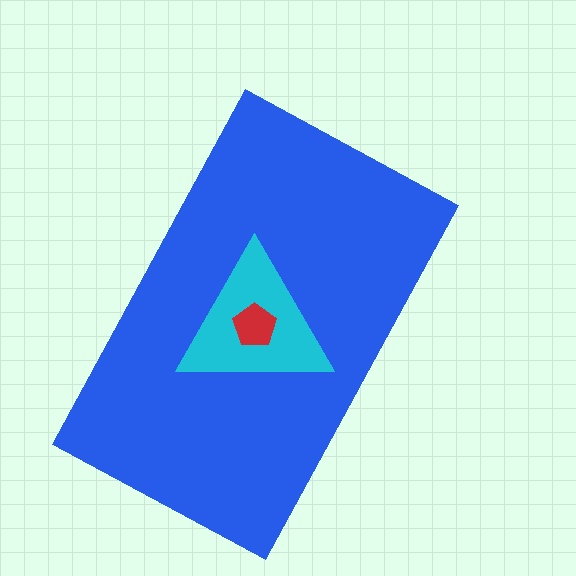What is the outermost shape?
The blue rectangle.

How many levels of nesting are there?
3.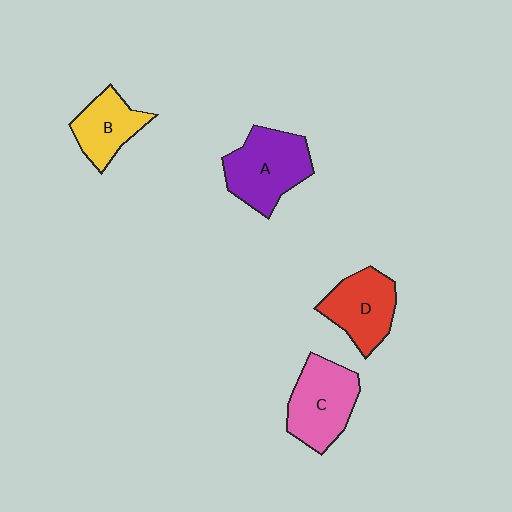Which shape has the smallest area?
Shape B (yellow).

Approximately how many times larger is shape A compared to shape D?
Approximately 1.2 times.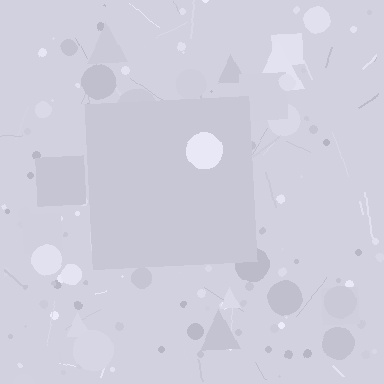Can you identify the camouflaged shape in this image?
The camouflaged shape is a square.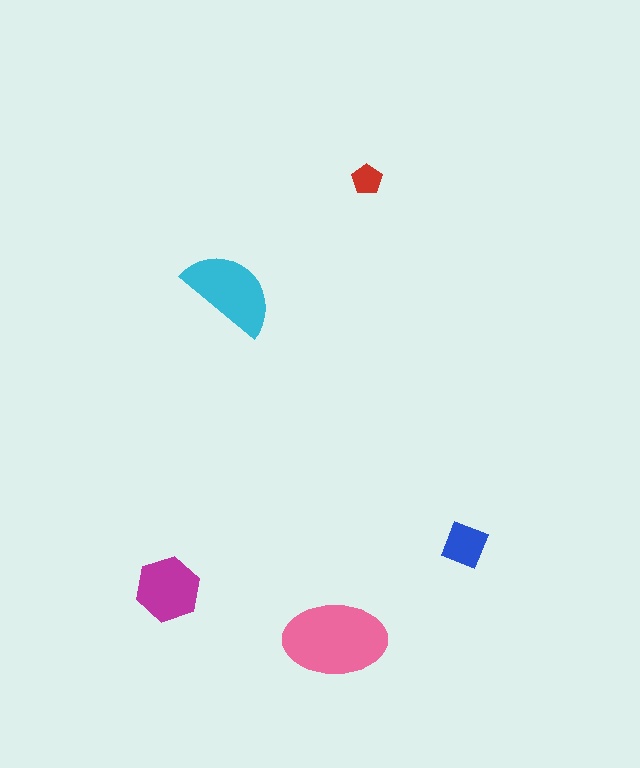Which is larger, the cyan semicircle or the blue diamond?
The cyan semicircle.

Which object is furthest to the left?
The magenta hexagon is leftmost.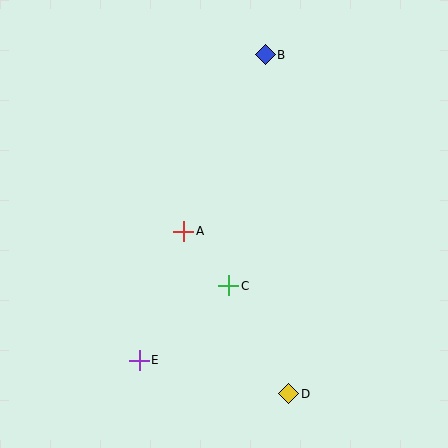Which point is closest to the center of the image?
Point A at (184, 231) is closest to the center.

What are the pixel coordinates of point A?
Point A is at (184, 231).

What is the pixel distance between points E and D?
The distance between E and D is 153 pixels.